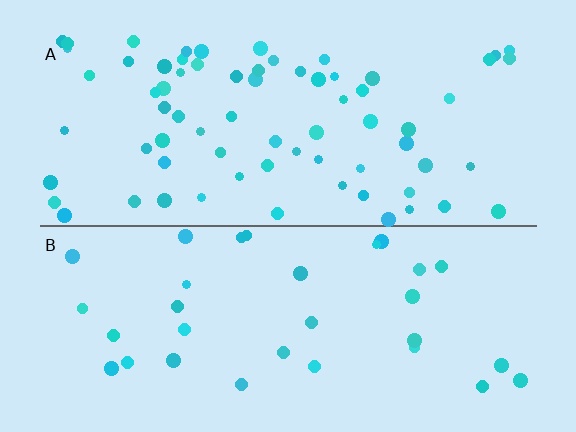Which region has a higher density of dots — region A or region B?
A (the top).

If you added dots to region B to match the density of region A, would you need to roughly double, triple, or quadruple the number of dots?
Approximately double.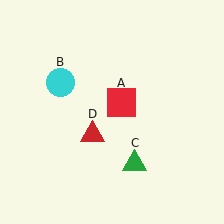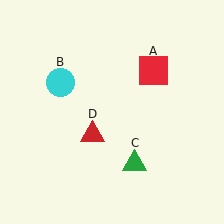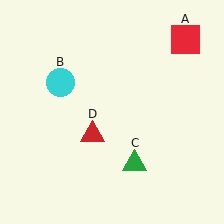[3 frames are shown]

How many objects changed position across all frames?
1 object changed position: red square (object A).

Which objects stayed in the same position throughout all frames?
Cyan circle (object B) and green triangle (object C) and red triangle (object D) remained stationary.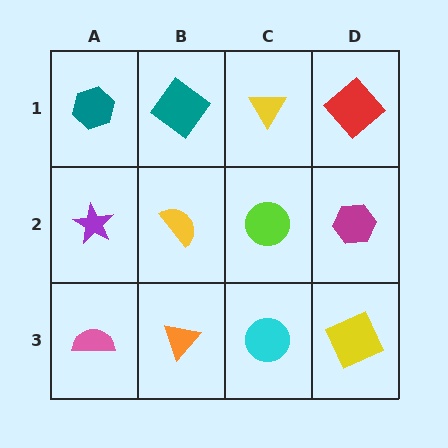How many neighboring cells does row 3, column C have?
3.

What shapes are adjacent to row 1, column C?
A lime circle (row 2, column C), a teal diamond (row 1, column B), a red diamond (row 1, column D).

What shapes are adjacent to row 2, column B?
A teal diamond (row 1, column B), an orange triangle (row 3, column B), a purple star (row 2, column A), a lime circle (row 2, column C).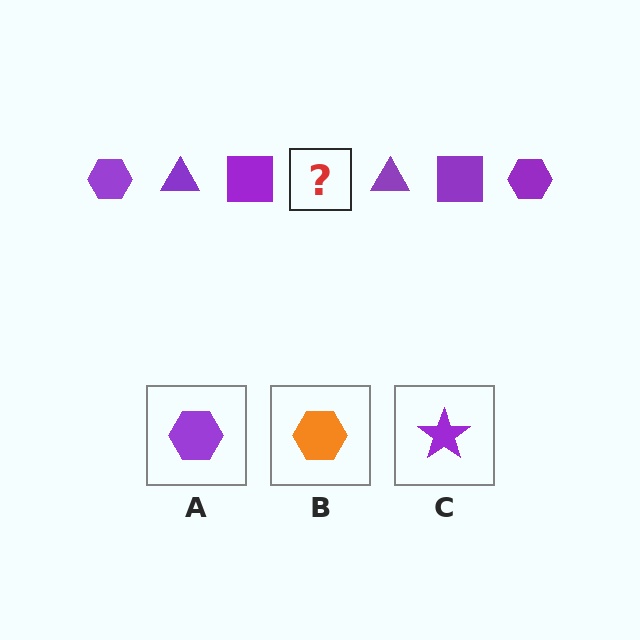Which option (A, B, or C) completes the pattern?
A.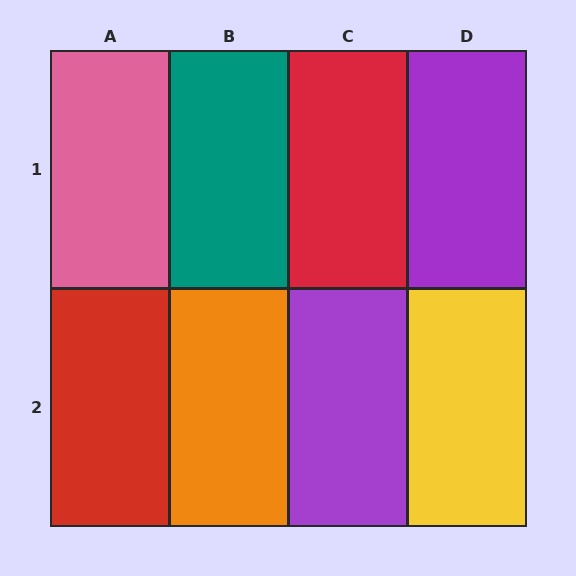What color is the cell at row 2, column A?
Red.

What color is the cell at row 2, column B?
Orange.